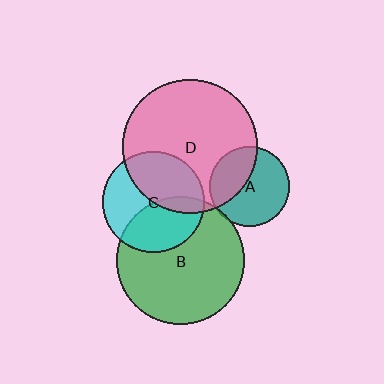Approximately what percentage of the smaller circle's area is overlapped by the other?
Approximately 45%.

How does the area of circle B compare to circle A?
Approximately 2.5 times.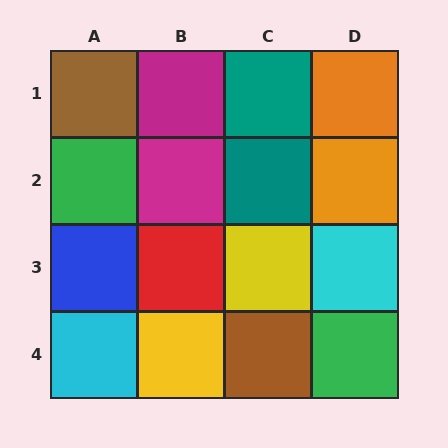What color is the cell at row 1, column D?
Orange.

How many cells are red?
1 cell is red.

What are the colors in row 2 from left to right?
Green, magenta, teal, orange.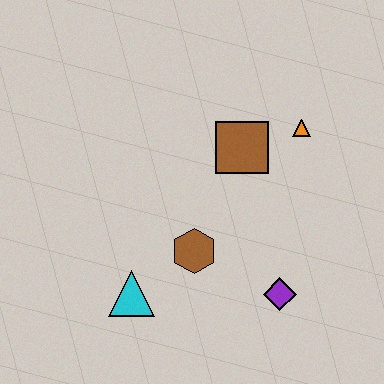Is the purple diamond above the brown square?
No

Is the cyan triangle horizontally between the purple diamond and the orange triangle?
No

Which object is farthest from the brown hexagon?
The orange triangle is farthest from the brown hexagon.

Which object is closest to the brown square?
The orange triangle is closest to the brown square.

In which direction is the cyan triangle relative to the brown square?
The cyan triangle is below the brown square.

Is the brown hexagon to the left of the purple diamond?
Yes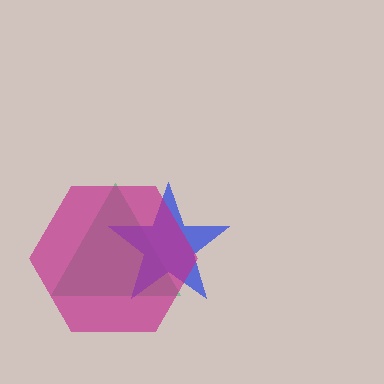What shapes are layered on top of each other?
The layered shapes are: a green triangle, a blue star, a magenta hexagon.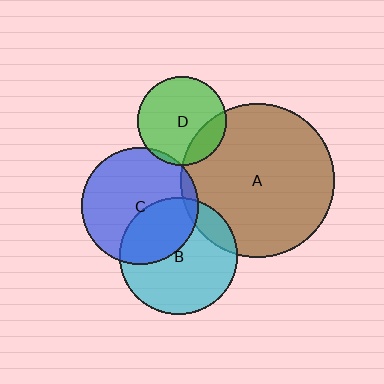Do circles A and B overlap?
Yes.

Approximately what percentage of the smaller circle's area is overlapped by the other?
Approximately 15%.